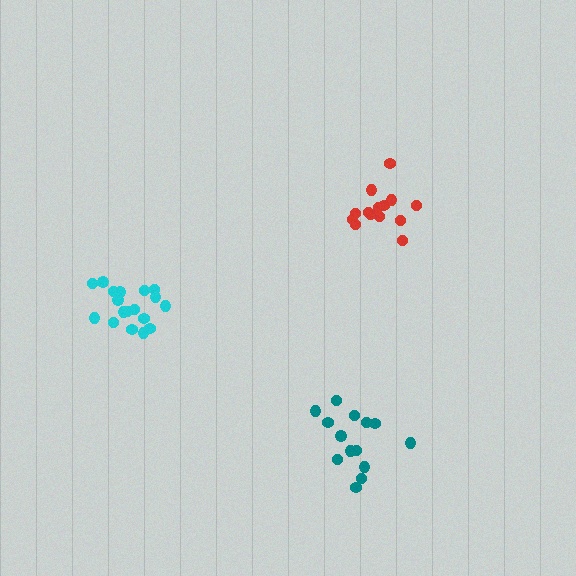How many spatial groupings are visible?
There are 3 spatial groupings.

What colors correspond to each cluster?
The clusters are colored: cyan, red, teal.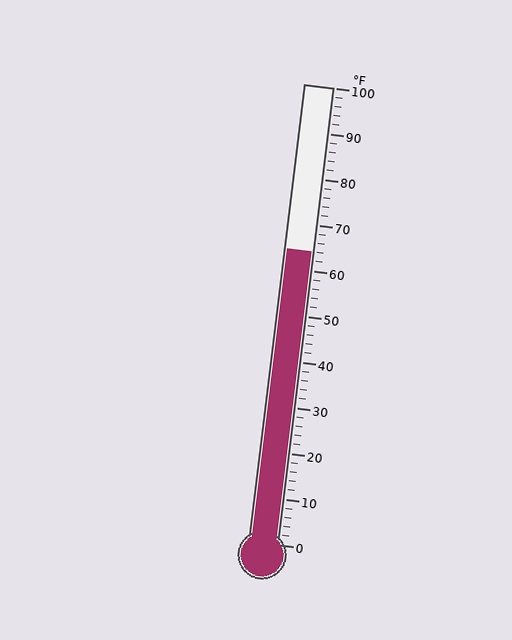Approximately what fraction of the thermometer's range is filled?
The thermometer is filled to approximately 65% of its range.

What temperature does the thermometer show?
The thermometer shows approximately 64°F.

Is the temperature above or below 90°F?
The temperature is below 90°F.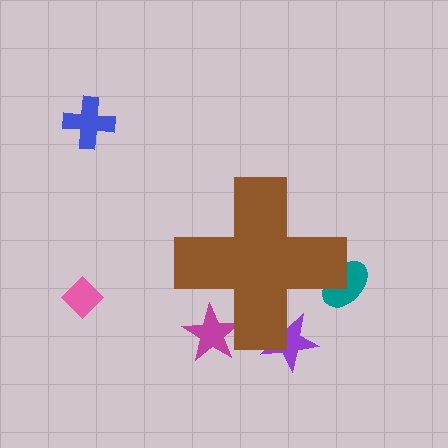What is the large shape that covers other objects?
A brown cross.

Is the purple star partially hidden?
Yes, the purple star is partially hidden behind the brown cross.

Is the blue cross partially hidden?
No, the blue cross is fully visible.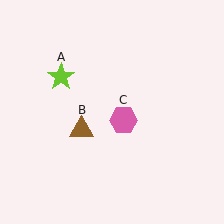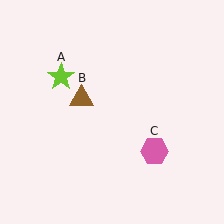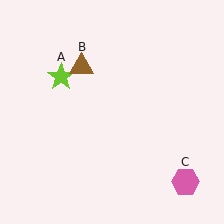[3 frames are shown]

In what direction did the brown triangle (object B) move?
The brown triangle (object B) moved up.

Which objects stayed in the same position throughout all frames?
Lime star (object A) remained stationary.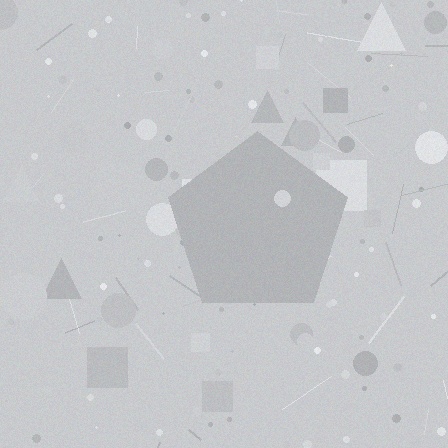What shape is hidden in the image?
A pentagon is hidden in the image.